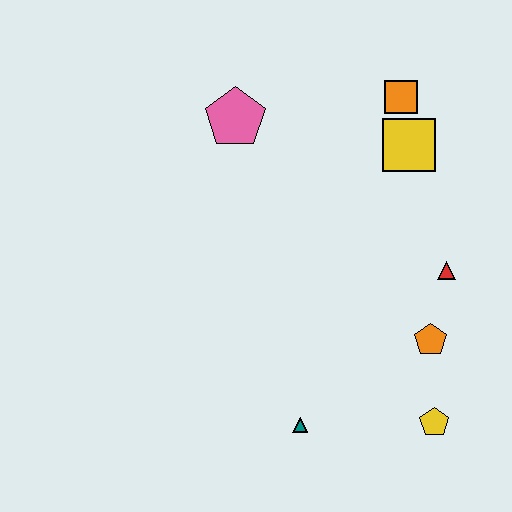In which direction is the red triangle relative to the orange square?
The red triangle is below the orange square.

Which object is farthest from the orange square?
The teal triangle is farthest from the orange square.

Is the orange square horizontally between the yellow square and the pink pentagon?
Yes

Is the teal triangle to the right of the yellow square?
No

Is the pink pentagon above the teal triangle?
Yes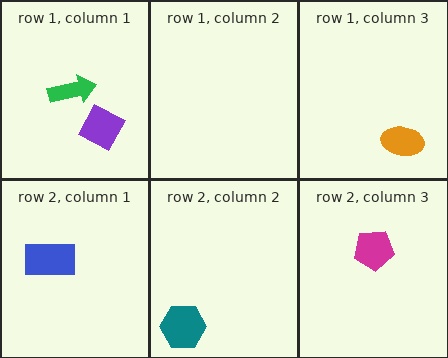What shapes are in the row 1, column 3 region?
The orange ellipse.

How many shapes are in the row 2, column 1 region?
1.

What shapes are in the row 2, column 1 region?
The blue rectangle.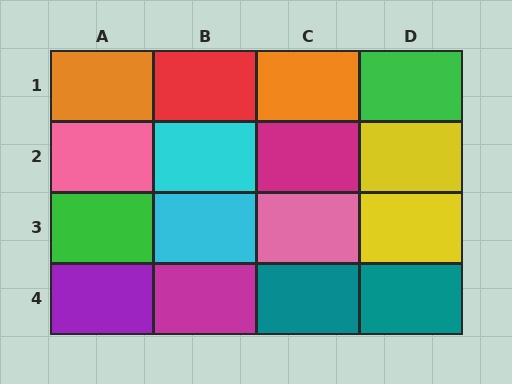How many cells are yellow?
2 cells are yellow.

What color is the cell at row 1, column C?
Orange.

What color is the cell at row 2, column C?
Magenta.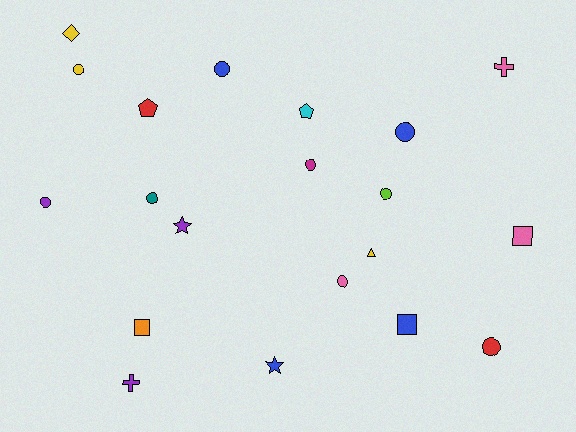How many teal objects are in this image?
There is 1 teal object.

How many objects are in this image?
There are 20 objects.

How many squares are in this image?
There are 3 squares.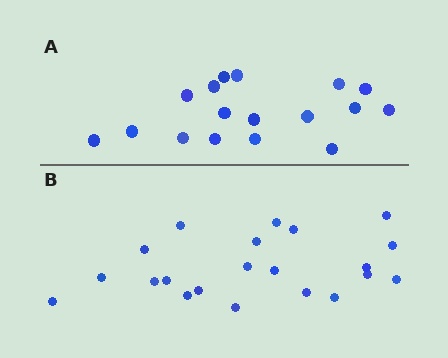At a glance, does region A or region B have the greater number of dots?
Region B (the bottom region) has more dots.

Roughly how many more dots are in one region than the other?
Region B has about 4 more dots than region A.